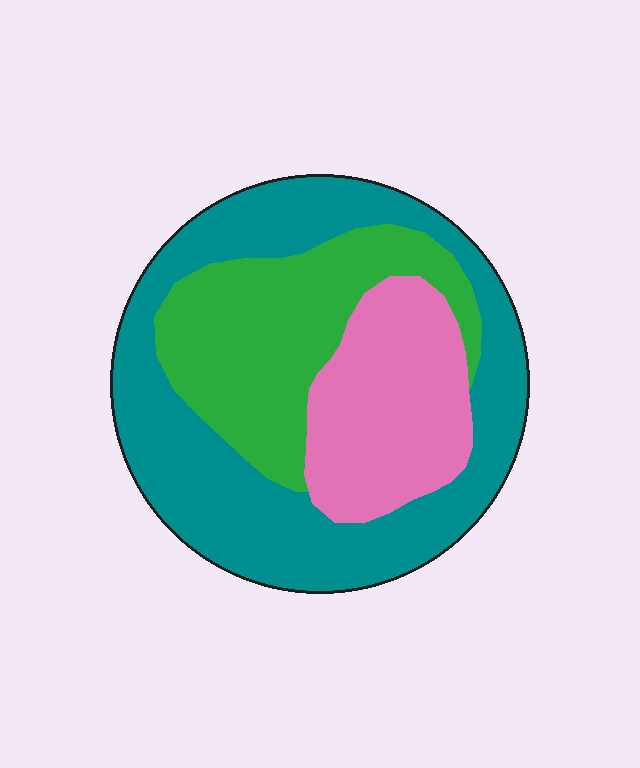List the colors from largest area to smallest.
From largest to smallest: teal, green, pink.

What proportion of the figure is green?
Green takes up about one quarter (1/4) of the figure.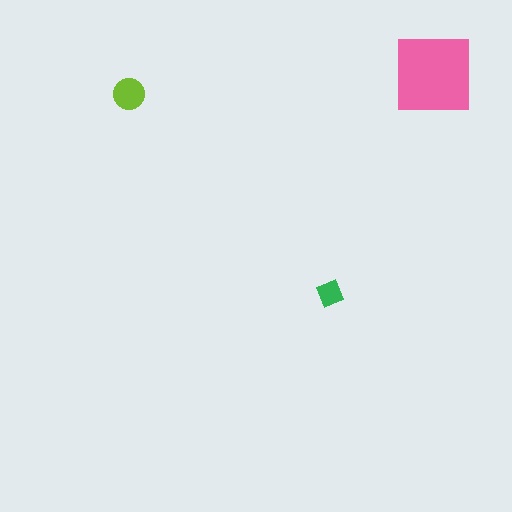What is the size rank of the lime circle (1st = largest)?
2nd.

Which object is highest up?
The pink square is topmost.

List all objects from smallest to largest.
The green diamond, the lime circle, the pink square.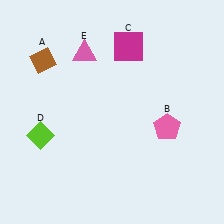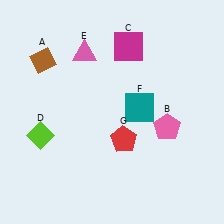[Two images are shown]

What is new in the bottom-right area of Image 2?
A red pentagon (G) was added in the bottom-right area of Image 2.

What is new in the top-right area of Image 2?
A teal square (F) was added in the top-right area of Image 2.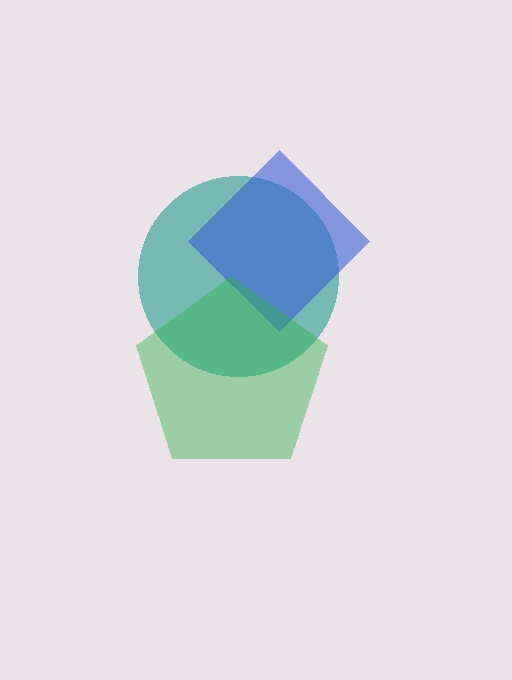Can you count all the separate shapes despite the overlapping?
Yes, there are 3 separate shapes.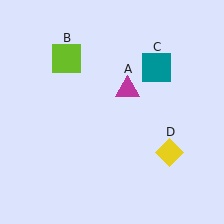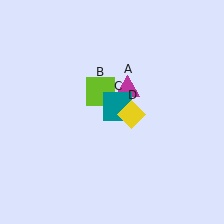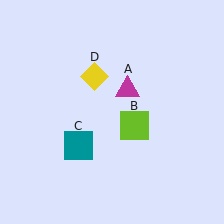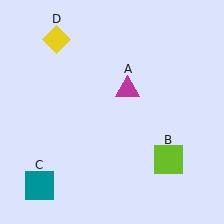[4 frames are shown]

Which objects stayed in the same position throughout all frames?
Magenta triangle (object A) remained stationary.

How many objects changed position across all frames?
3 objects changed position: lime square (object B), teal square (object C), yellow diamond (object D).